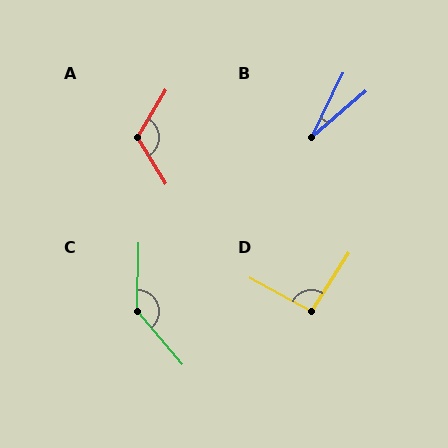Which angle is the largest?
C, at approximately 138 degrees.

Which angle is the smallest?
B, at approximately 23 degrees.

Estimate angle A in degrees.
Approximately 117 degrees.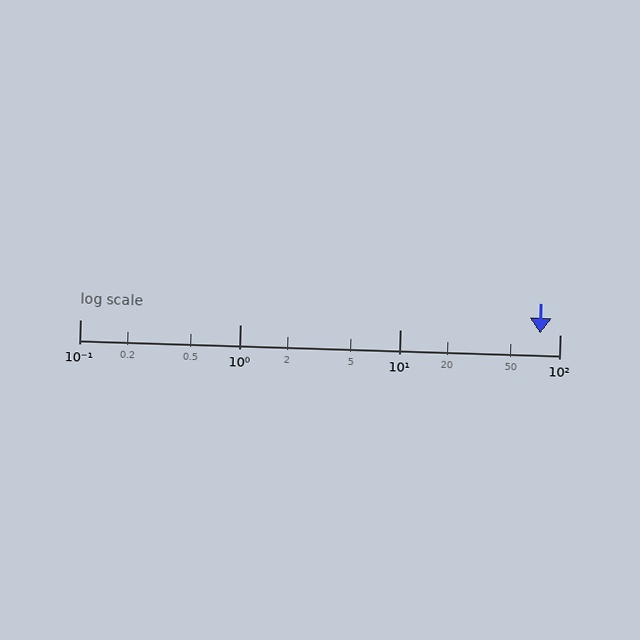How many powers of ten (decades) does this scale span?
The scale spans 3 decades, from 0.1 to 100.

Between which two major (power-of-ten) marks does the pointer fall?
The pointer is between 10 and 100.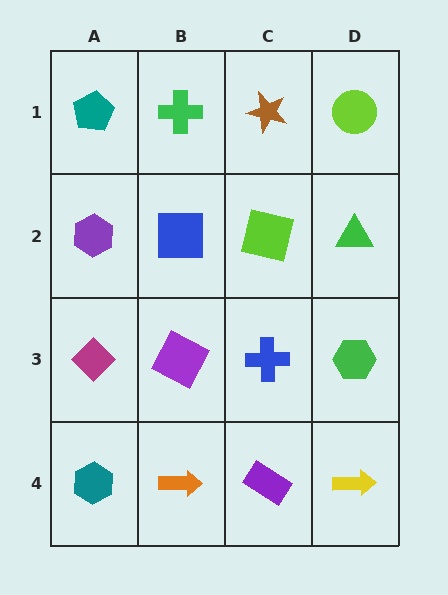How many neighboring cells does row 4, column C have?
3.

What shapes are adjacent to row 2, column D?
A lime circle (row 1, column D), a green hexagon (row 3, column D), a lime square (row 2, column C).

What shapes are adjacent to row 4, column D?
A green hexagon (row 3, column D), a purple rectangle (row 4, column C).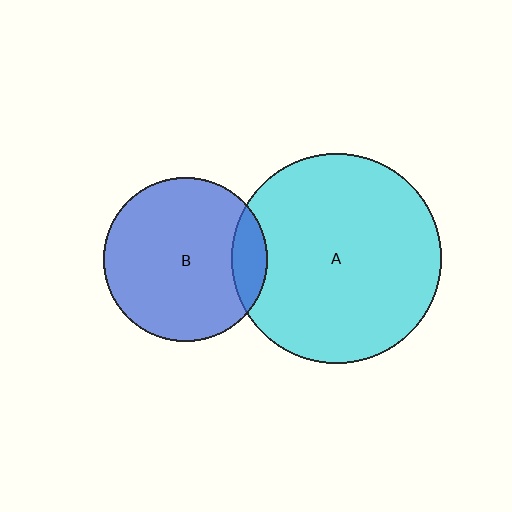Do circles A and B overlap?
Yes.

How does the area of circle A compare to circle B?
Approximately 1.6 times.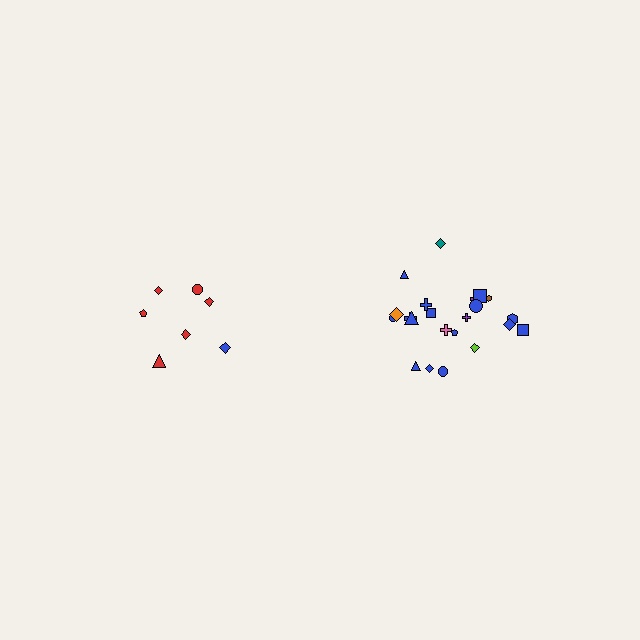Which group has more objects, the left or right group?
The right group.